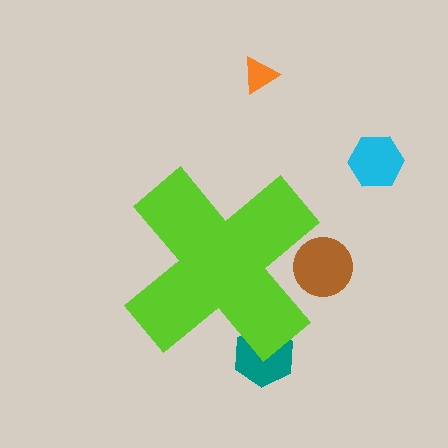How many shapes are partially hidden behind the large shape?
2 shapes are partially hidden.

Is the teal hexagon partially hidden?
Yes, the teal hexagon is partially hidden behind the lime cross.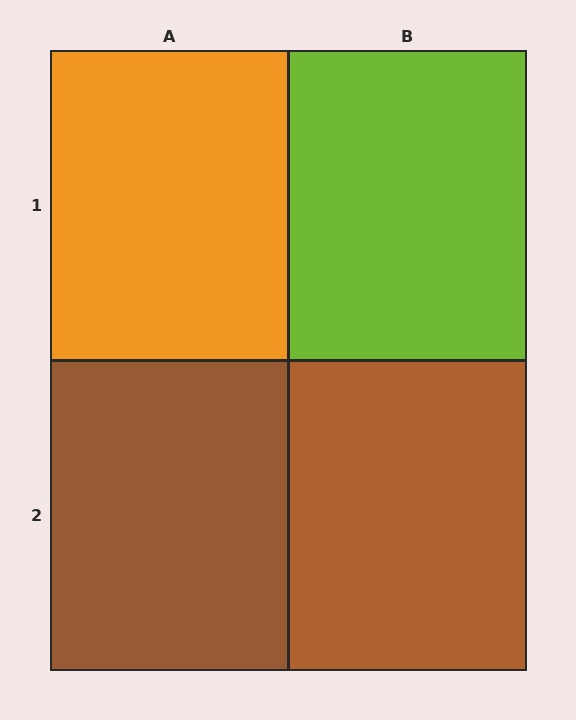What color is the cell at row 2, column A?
Brown.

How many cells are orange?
1 cell is orange.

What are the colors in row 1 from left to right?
Orange, lime.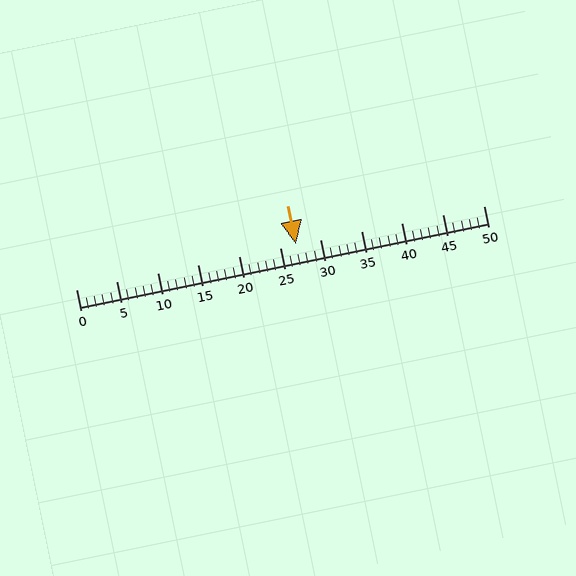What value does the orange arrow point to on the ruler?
The orange arrow points to approximately 27.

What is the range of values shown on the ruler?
The ruler shows values from 0 to 50.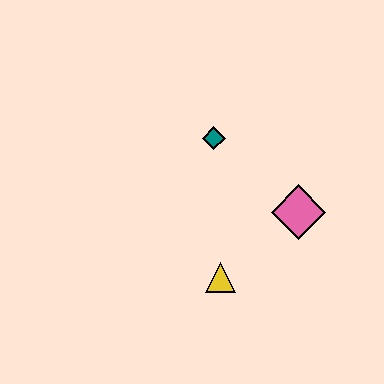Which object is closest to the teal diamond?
The pink diamond is closest to the teal diamond.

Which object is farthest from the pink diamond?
The teal diamond is farthest from the pink diamond.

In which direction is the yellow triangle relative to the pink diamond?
The yellow triangle is to the left of the pink diamond.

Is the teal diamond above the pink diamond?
Yes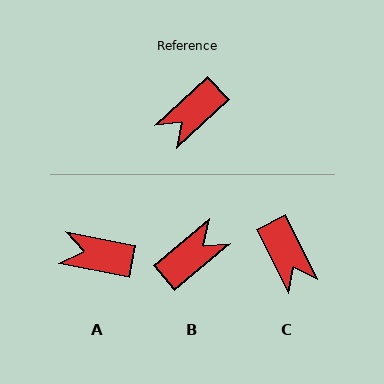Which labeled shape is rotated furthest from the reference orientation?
B, about 177 degrees away.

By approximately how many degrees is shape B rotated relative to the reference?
Approximately 177 degrees counter-clockwise.